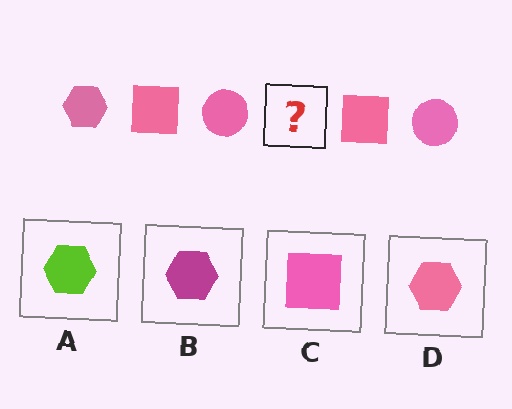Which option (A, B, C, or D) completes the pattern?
D.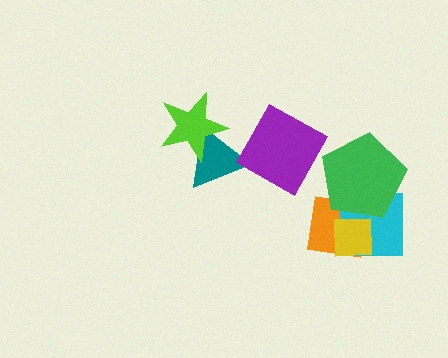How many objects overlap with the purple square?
0 objects overlap with the purple square.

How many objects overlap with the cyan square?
3 objects overlap with the cyan square.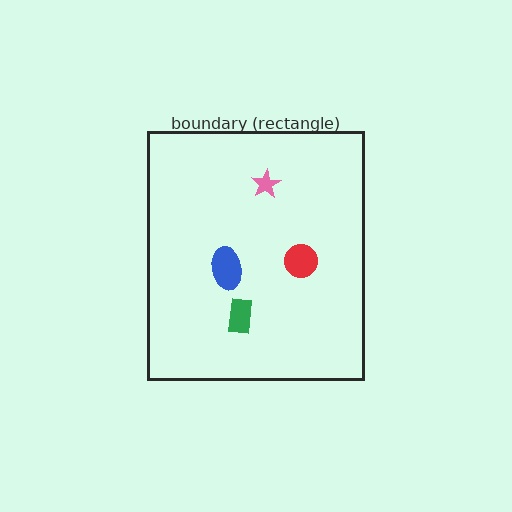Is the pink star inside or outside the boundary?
Inside.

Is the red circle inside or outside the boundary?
Inside.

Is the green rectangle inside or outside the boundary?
Inside.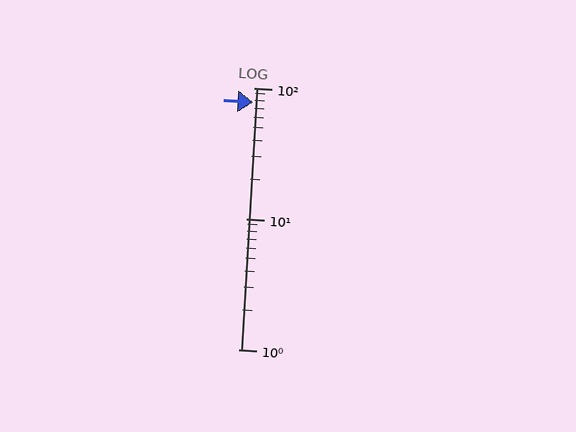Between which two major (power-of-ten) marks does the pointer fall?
The pointer is between 10 and 100.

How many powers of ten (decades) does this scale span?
The scale spans 2 decades, from 1 to 100.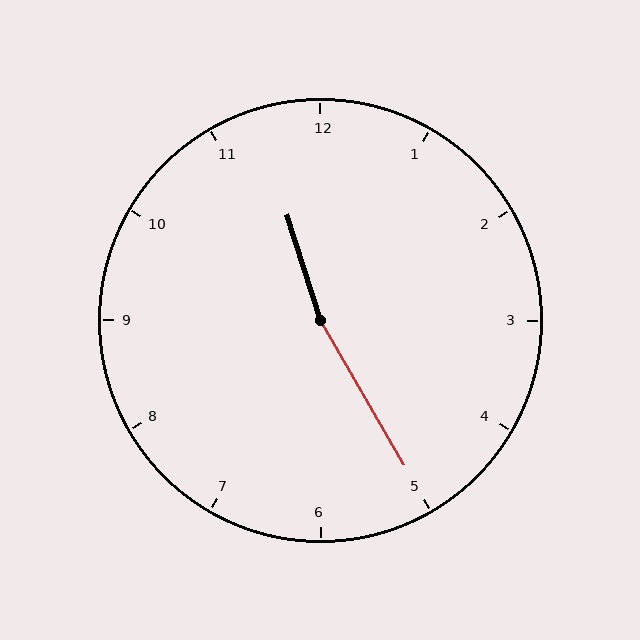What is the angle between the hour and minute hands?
Approximately 168 degrees.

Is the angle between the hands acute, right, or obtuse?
It is obtuse.